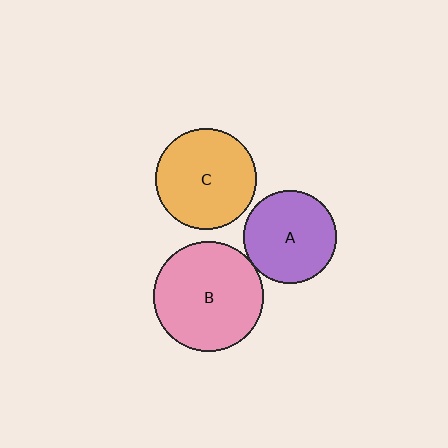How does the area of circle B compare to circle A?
Approximately 1.4 times.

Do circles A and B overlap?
Yes.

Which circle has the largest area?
Circle B (pink).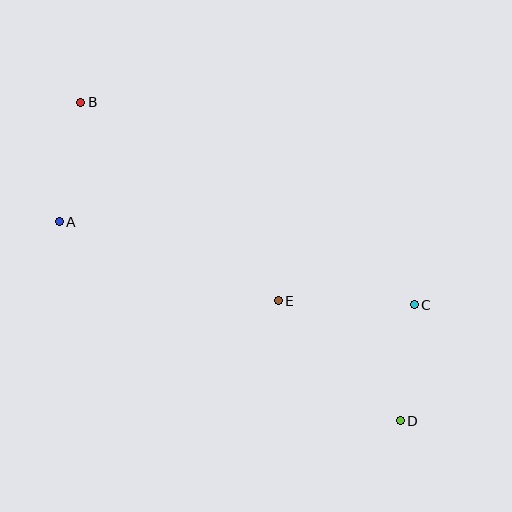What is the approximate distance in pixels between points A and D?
The distance between A and D is approximately 394 pixels.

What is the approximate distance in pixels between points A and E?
The distance between A and E is approximately 233 pixels.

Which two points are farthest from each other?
Points B and D are farthest from each other.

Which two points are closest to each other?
Points C and D are closest to each other.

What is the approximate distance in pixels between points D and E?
The distance between D and E is approximately 171 pixels.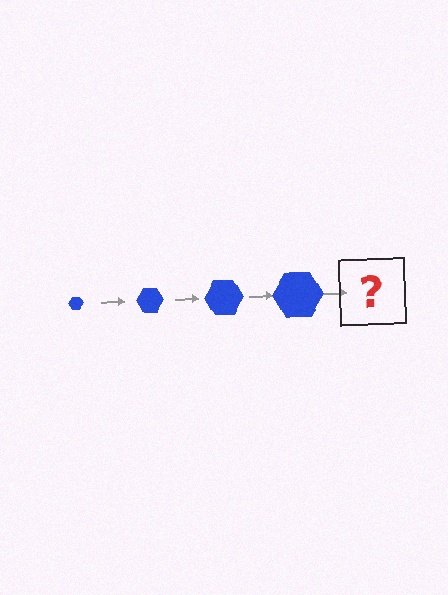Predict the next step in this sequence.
The next step is a blue hexagon, larger than the previous one.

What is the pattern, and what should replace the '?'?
The pattern is that the hexagon gets progressively larger each step. The '?' should be a blue hexagon, larger than the previous one.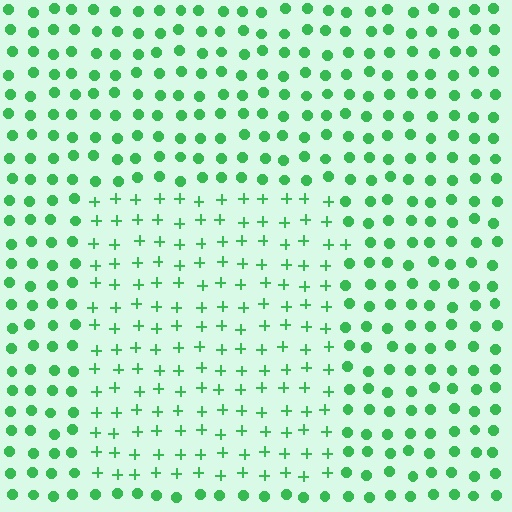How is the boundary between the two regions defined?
The boundary is defined by a change in element shape: plus signs inside vs. circles outside. All elements share the same color and spacing.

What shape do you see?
I see a rectangle.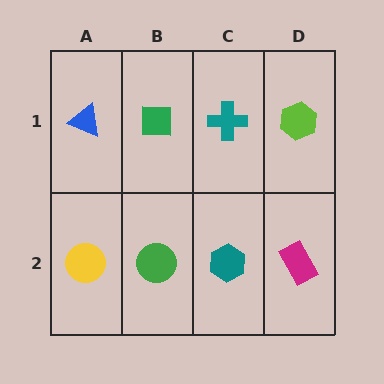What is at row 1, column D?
A lime hexagon.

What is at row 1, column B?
A green square.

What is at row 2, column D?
A magenta rectangle.